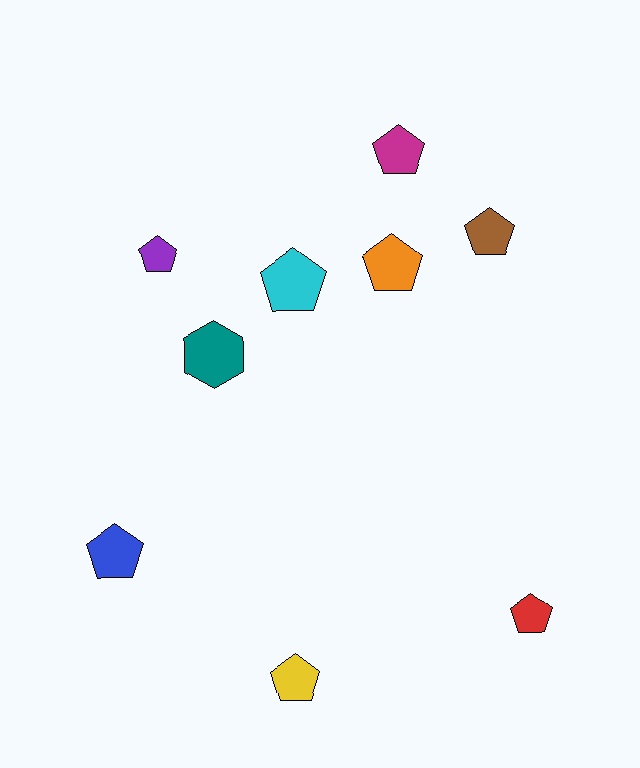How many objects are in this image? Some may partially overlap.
There are 9 objects.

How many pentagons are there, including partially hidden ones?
There are 8 pentagons.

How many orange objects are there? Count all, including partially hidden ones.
There is 1 orange object.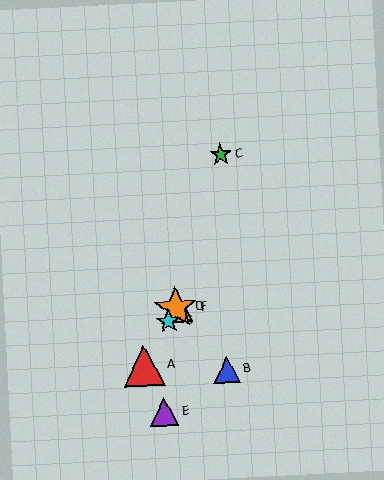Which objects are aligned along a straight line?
Objects A, D, F, G are aligned along a straight line.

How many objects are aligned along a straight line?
4 objects (A, D, F, G) are aligned along a straight line.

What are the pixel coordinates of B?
Object B is at (227, 370).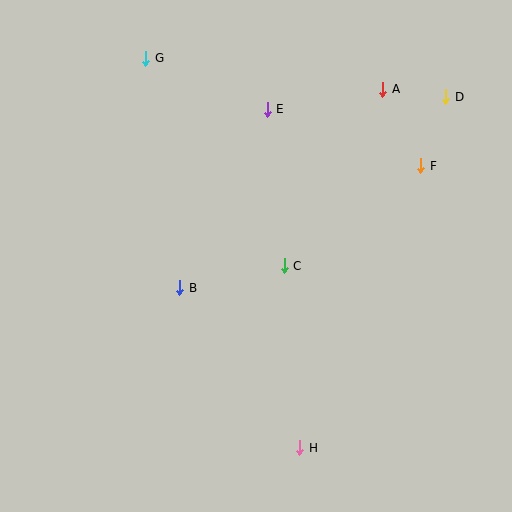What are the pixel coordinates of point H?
Point H is at (300, 448).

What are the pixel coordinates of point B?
Point B is at (180, 288).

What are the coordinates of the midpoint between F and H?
The midpoint between F and H is at (360, 307).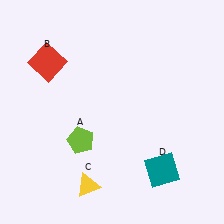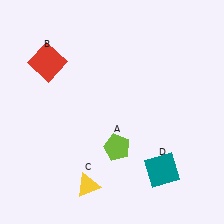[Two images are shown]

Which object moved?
The lime pentagon (A) moved right.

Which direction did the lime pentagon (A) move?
The lime pentagon (A) moved right.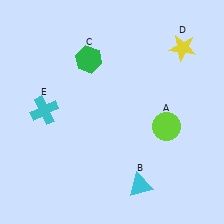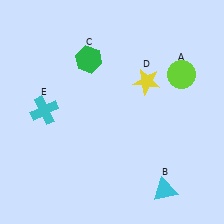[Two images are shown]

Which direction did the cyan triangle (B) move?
The cyan triangle (B) moved right.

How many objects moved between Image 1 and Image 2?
3 objects moved between the two images.